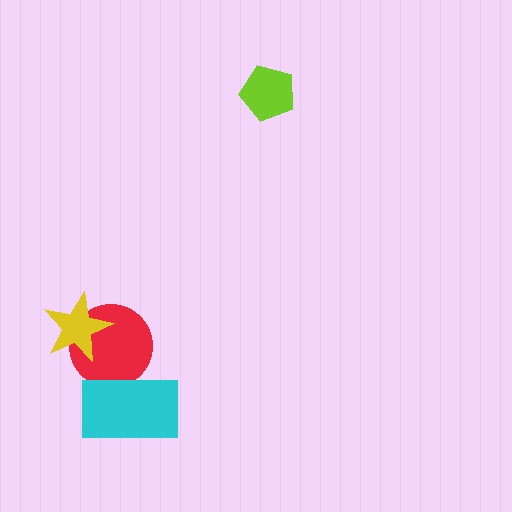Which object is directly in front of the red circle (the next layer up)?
The yellow star is directly in front of the red circle.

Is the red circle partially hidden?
Yes, it is partially covered by another shape.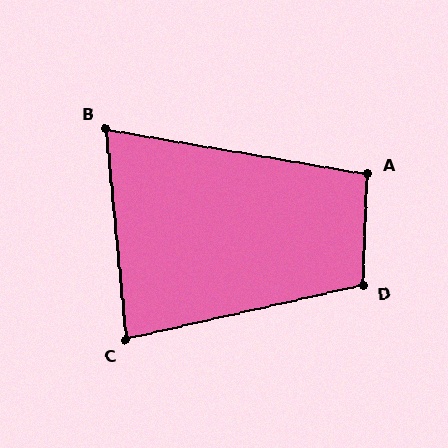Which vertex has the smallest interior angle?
B, at approximately 75 degrees.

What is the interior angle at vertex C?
Approximately 82 degrees (acute).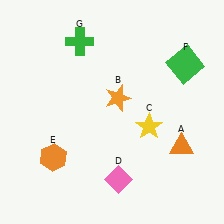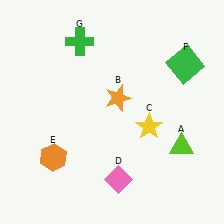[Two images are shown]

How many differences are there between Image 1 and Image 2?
There is 1 difference between the two images.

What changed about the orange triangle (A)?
In Image 1, A is orange. In Image 2, it changed to lime.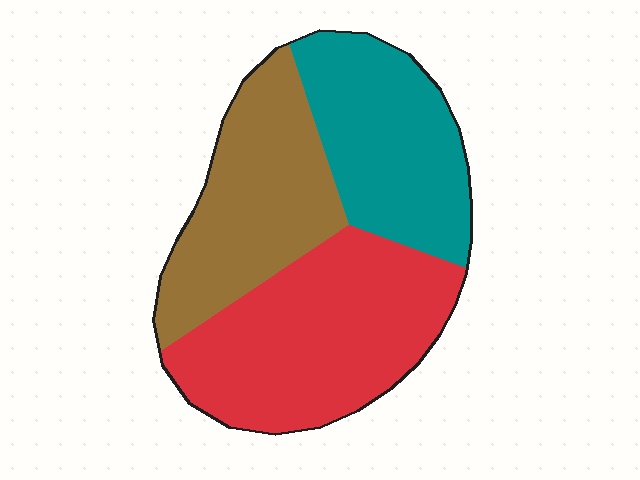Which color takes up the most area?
Red, at roughly 40%.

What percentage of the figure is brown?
Brown covers around 30% of the figure.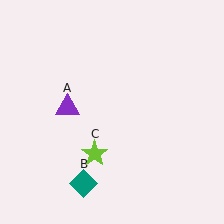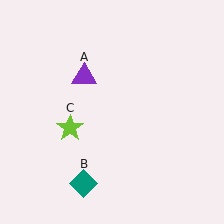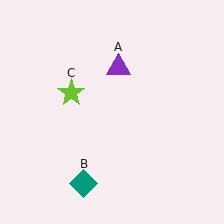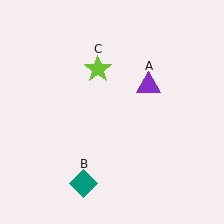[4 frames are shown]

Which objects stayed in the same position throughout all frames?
Teal diamond (object B) remained stationary.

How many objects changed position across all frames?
2 objects changed position: purple triangle (object A), lime star (object C).